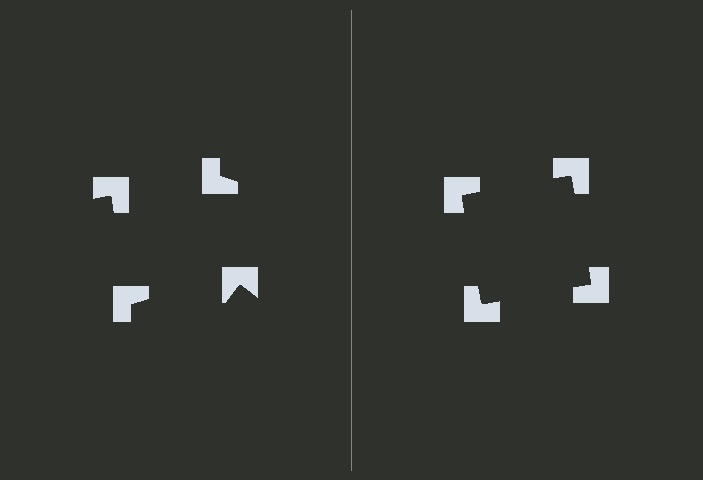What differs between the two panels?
The notched squares are positioned identically on both sides; only the wedge orientations differ. On the right they align to a square; on the left they are misaligned.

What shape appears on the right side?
An illusory square.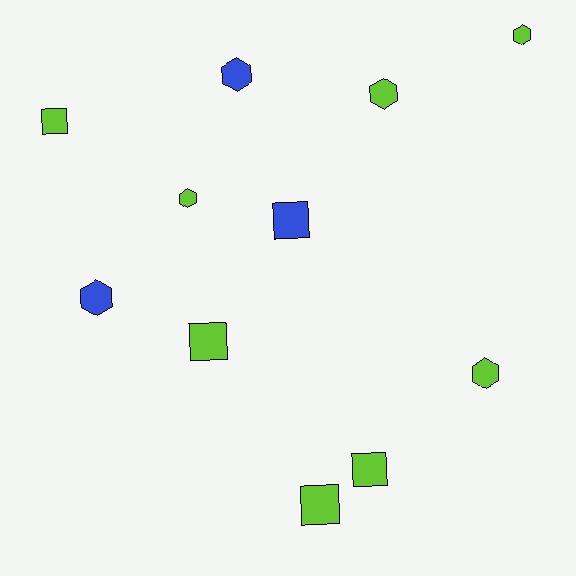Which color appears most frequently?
Lime, with 8 objects.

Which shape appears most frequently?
Hexagon, with 6 objects.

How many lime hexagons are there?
There are 4 lime hexagons.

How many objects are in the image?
There are 11 objects.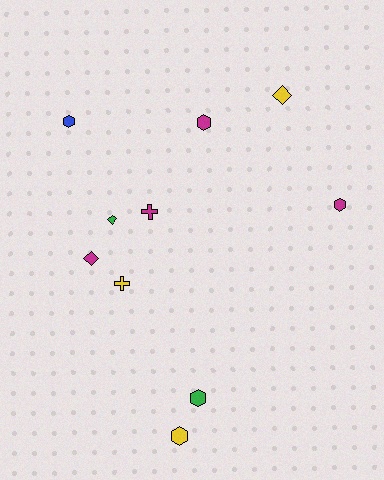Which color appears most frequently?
Magenta, with 4 objects.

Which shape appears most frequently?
Hexagon, with 5 objects.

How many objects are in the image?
There are 10 objects.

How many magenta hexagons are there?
There are 2 magenta hexagons.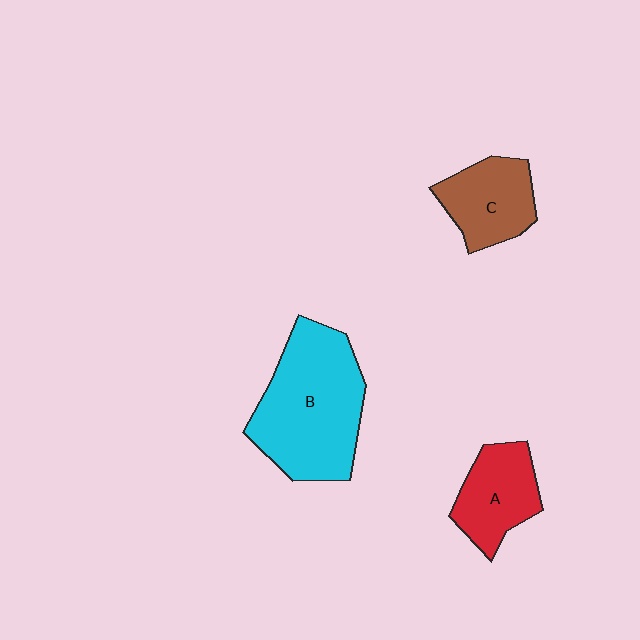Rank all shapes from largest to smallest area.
From largest to smallest: B (cyan), C (brown), A (red).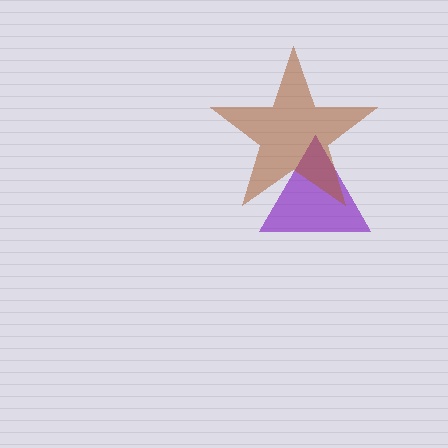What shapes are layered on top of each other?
The layered shapes are: a purple triangle, a brown star.